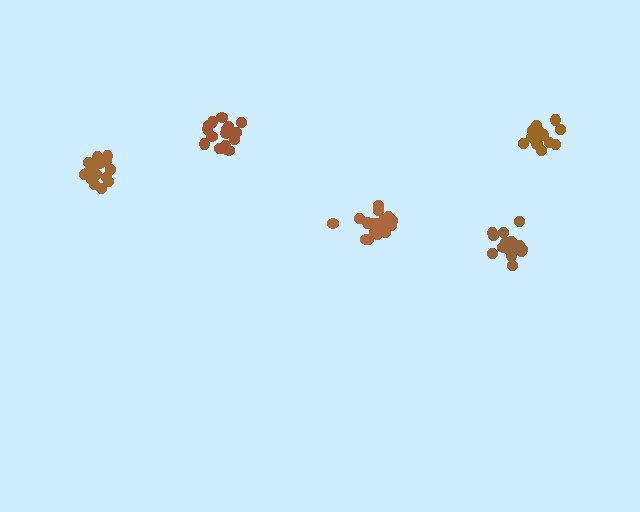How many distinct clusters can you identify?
There are 5 distinct clusters.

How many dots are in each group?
Group 1: 18 dots, Group 2: 14 dots, Group 3: 16 dots, Group 4: 17 dots, Group 5: 19 dots (84 total).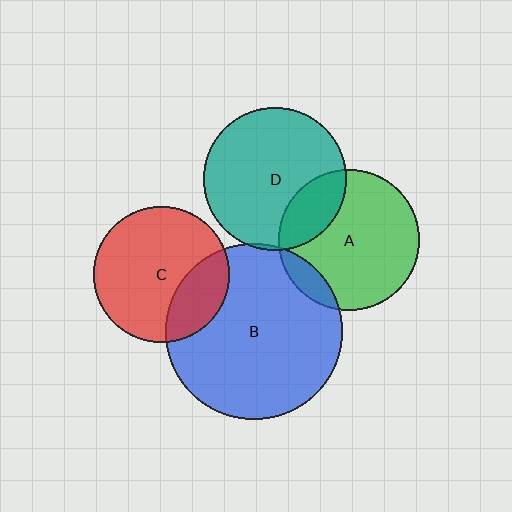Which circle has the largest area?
Circle B (blue).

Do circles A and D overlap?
Yes.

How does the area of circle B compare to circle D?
Approximately 1.5 times.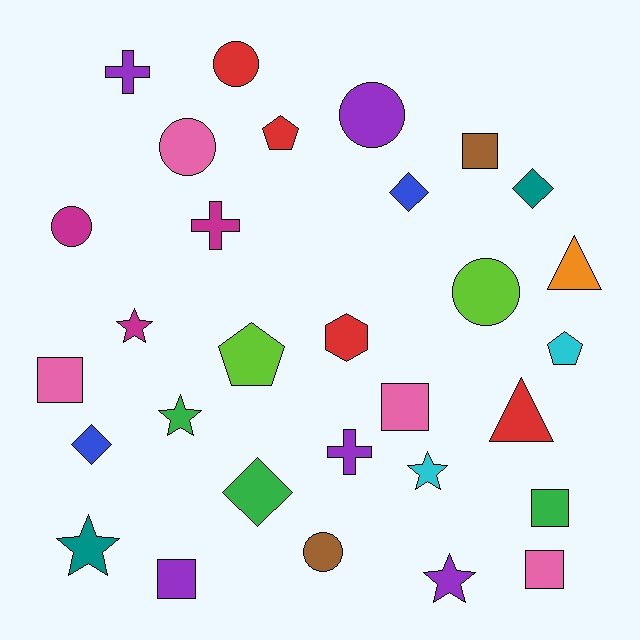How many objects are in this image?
There are 30 objects.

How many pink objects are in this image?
There are 4 pink objects.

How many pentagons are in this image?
There are 3 pentagons.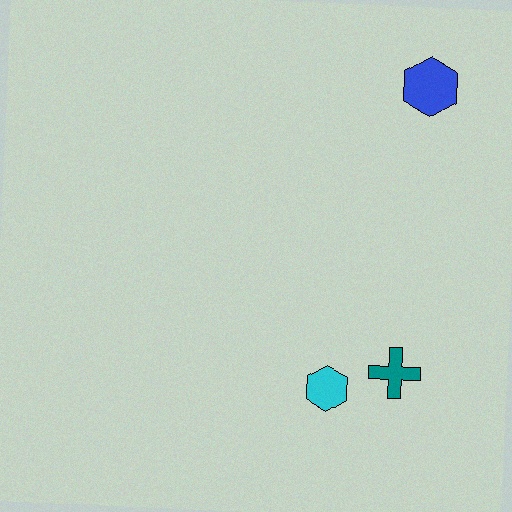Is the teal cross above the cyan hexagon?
Yes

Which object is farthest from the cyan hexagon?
The blue hexagon is farthest from the cyan hexagon.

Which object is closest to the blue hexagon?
The teal cross is closest to the blue hexagon.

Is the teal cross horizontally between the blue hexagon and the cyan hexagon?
Yes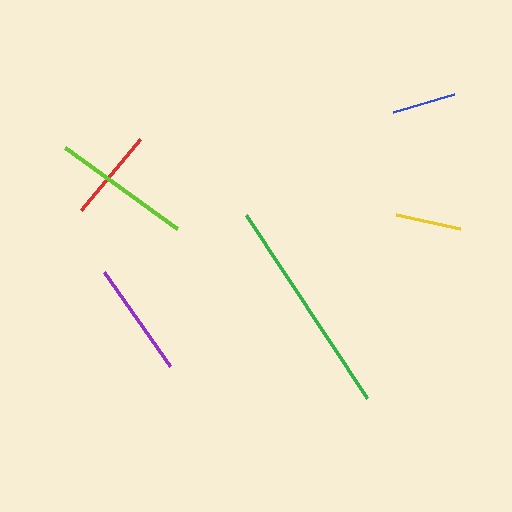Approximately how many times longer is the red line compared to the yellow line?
The red line is approximately 1.4 times the length of the yellow line.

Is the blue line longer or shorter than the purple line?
The purple line is longer than the blue line.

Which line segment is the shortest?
The blue line is the shortest at approximately 63 pixels.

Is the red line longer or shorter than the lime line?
The lime line is longer than the red line.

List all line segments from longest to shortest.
From longest to shortest: green, lime, purple, red, yellow, blue.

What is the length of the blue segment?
The blue segment is approximately 63 pixels long.